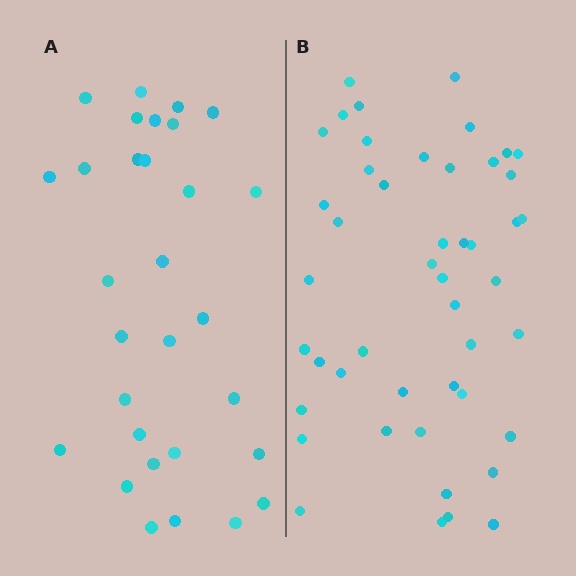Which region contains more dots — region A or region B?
Region B (the right region) has more dots.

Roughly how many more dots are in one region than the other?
Region B has approximately 15 more dots than region A.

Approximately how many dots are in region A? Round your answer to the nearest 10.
About 30 dots.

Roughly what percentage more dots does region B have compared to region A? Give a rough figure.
About 55% more.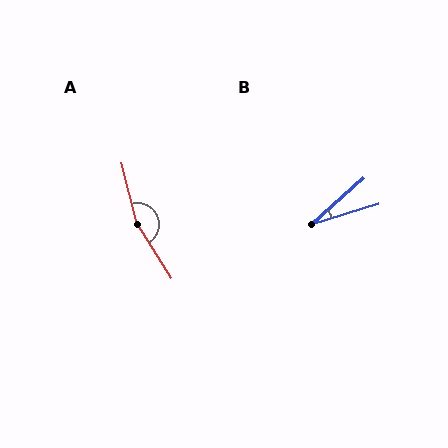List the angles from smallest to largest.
B (24°), A (162°).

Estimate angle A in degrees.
Approximately 162 degrees.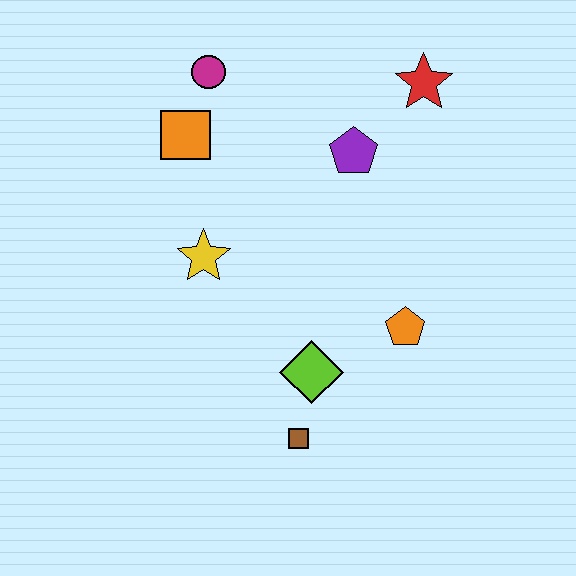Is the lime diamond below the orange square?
Yes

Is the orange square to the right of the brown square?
No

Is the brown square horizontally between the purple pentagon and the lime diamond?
No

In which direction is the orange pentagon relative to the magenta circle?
The orange pentagon is below the magenta circle.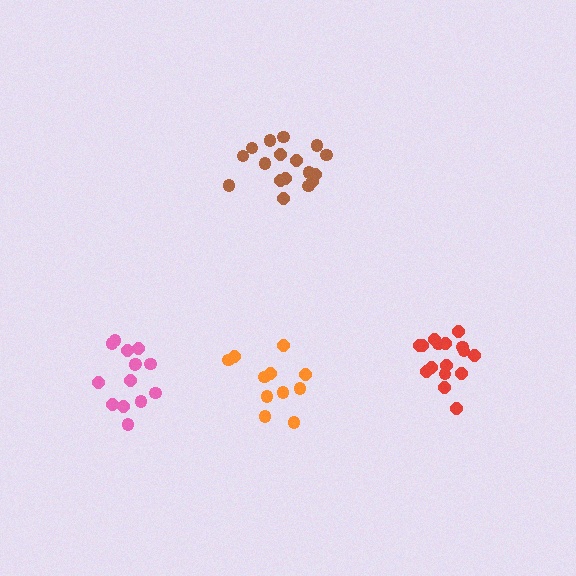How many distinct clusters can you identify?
There are 4 distinct clusters.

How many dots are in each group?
Group 1: 16 dots, Group 2: 11 dots, Group 3: 14 dots, Group 4: 17 dots (58 total).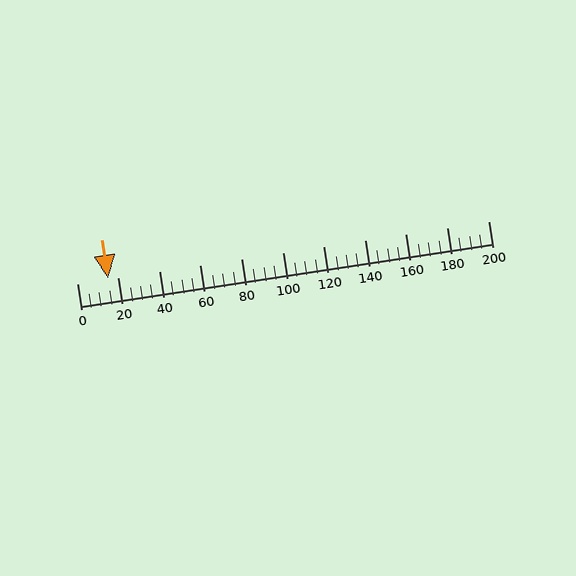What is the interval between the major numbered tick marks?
The major tick marks are spaced 20 units apart.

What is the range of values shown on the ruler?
The ruler shows values from 0 to 200.